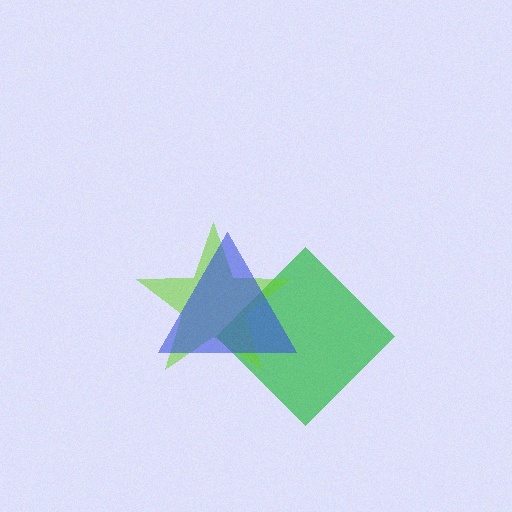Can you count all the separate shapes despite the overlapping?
Yes, there are 3 separate shapes.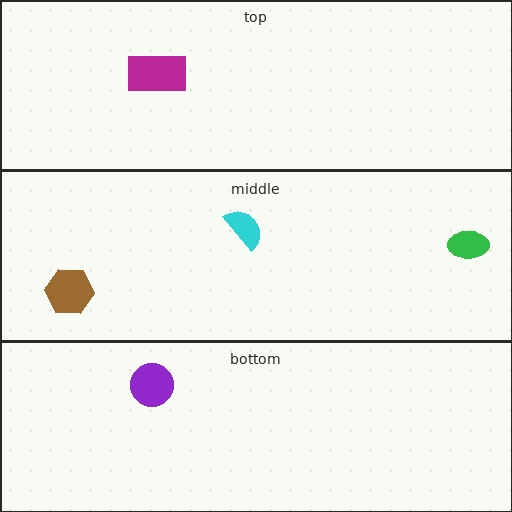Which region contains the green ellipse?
The middle region.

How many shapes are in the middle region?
3.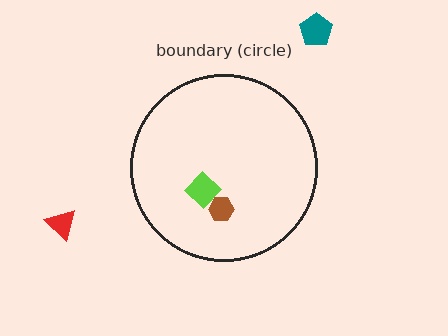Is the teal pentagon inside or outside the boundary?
Outside.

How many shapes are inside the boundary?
2 inside, 2 outside.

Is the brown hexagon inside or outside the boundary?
Inside.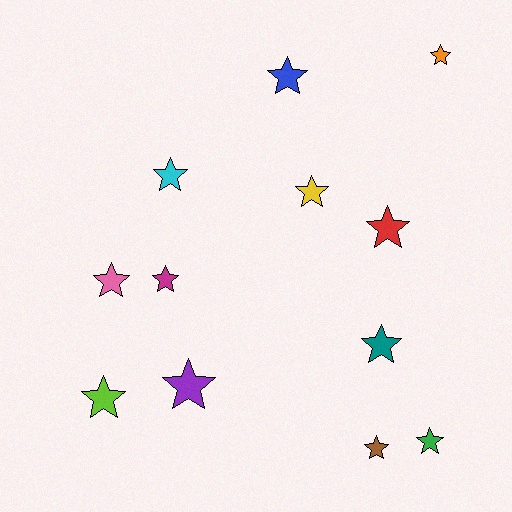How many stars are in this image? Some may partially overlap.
There are 12 stars.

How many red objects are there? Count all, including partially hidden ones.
There is 1 red object.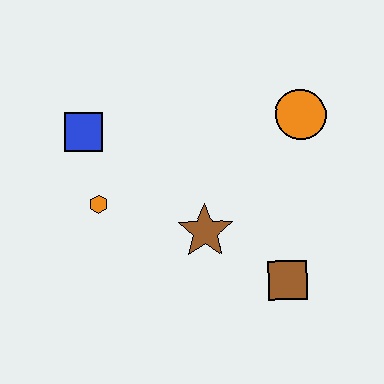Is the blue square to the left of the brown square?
Yes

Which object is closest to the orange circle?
The brown star is closest to the orange circle.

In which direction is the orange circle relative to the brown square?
The orange circle is above the brown square.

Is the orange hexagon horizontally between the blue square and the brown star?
Yes